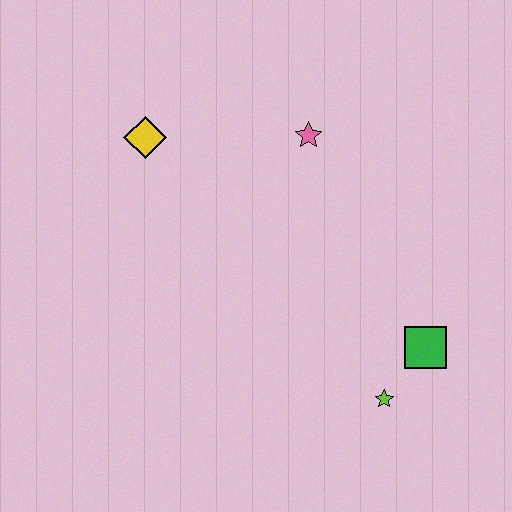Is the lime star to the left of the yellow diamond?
No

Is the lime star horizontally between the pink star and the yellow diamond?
No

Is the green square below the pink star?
Yes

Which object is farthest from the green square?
The yellow diamond is farthest from the green square.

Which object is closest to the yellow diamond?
The pink star is closest to the yellow diamond.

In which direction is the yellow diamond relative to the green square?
The yellow diamond is to the left of the green square.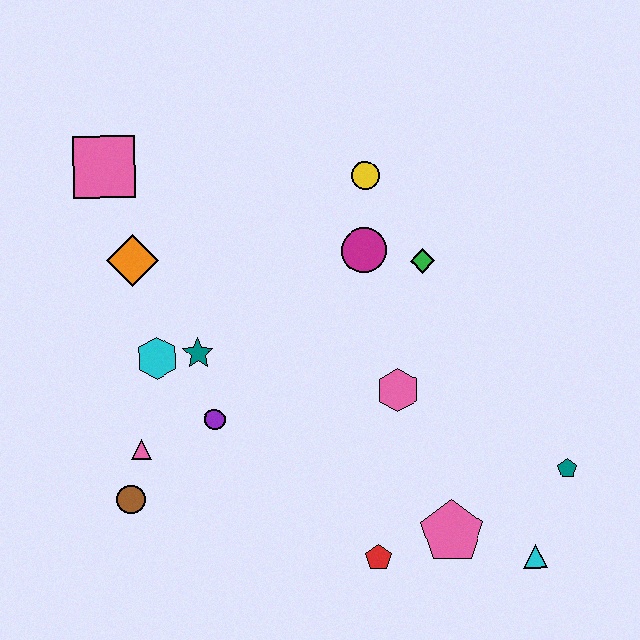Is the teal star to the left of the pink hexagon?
Yes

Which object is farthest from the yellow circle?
The cyan triangle is farthest from the yellow circle.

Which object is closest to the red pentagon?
The pink pentagon is closest to the red pentagon.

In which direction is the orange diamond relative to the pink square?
The orange diamond is below the pink square.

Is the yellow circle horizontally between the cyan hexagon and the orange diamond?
No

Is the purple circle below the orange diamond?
Yes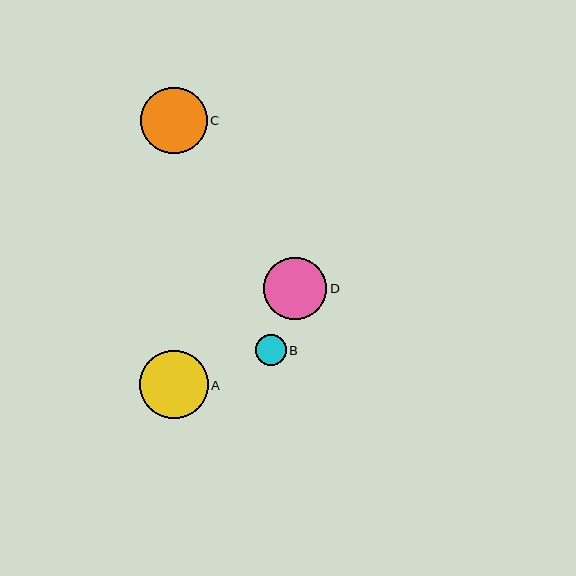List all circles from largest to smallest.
From largest to smallest: A, C, D, B.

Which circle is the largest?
Circle A is the largest with a size of approximately 69 pixels.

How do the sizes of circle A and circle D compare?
Circle A and circle D are approximately the same size.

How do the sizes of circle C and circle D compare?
Circle C and circle D are approximately the same size.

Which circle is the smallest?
Circle B is the smallest with a size of approximately 31 pixels.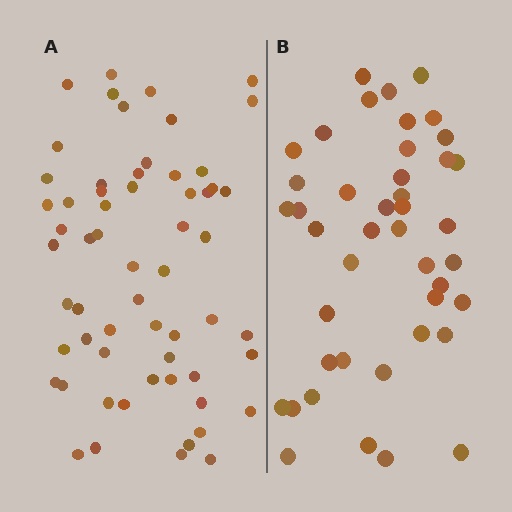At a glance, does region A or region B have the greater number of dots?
Region A (the left region) has more dots.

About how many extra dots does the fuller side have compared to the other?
Region A has approximately 15 more dots than region B.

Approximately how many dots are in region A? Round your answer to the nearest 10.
About 60 dots.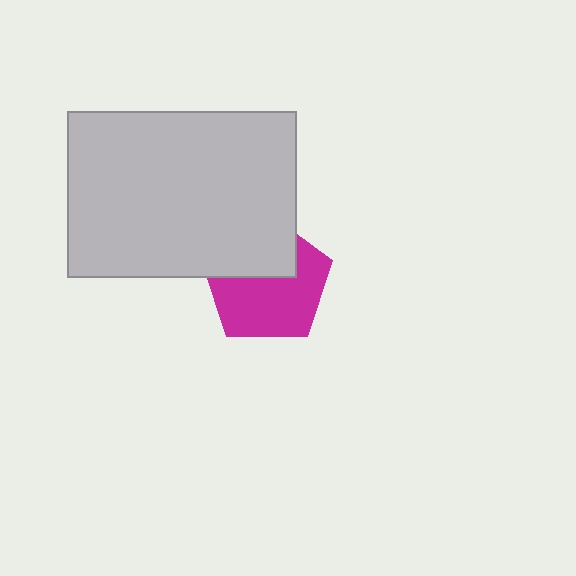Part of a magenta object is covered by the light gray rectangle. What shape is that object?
It is a pentagon.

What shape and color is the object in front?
The object in front is a light gray rectangle.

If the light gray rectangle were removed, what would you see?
You would see the complete magenta pentagon.